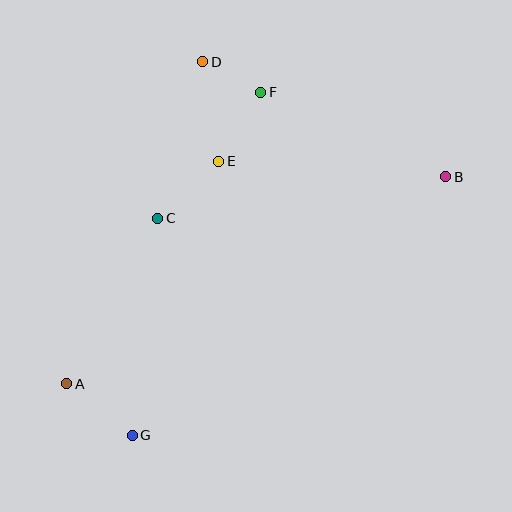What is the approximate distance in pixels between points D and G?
The distance between D and G is approximately 380 pixels.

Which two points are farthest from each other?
Points A and B are farthest from each other.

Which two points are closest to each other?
Points D and F are closest to each other.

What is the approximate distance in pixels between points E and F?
The distance between E and F is approximately 80 pixels.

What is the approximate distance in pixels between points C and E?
The distance between C and E is approximately 84 pixels.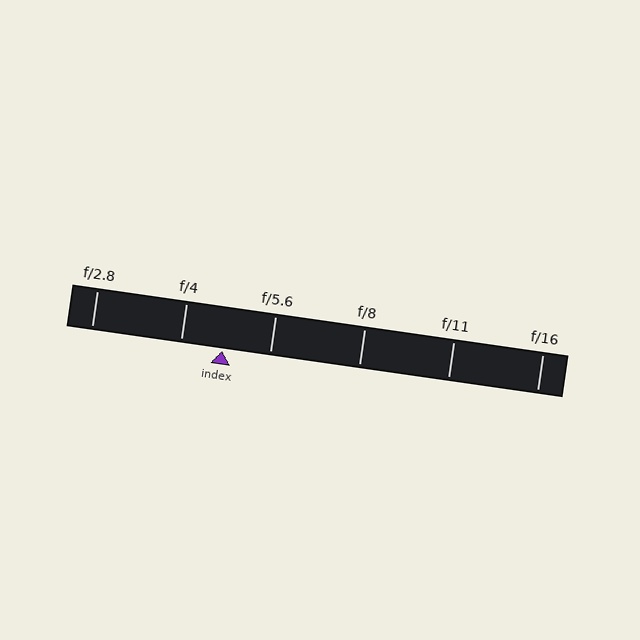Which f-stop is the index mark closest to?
The index mark is closest to f/4.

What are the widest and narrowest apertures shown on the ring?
The widest aperture shown is f/2.8 and the narrowest is f/16.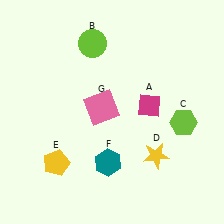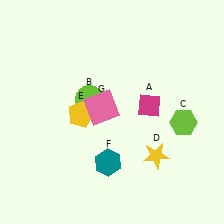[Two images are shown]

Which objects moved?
The objects that moved are: the lime circle (B), the yellow pentagon (E).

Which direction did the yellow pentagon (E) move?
The yellow pentagon (E) moved up.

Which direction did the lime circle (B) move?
The lime circle (B) moved down.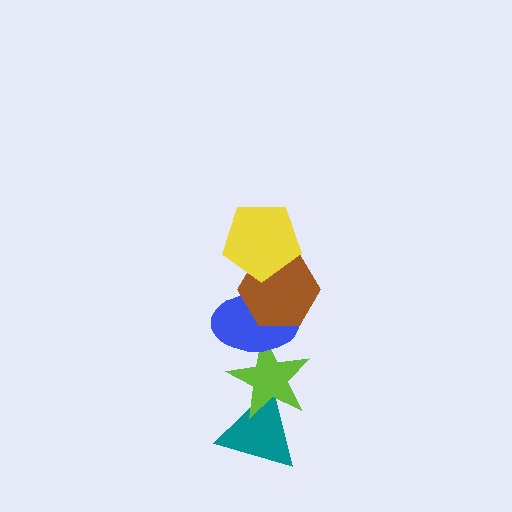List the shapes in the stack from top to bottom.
From top to bottom: the yellow pentagon, the brown hexagon, the blue ellipse, the lime star, the teal triangle.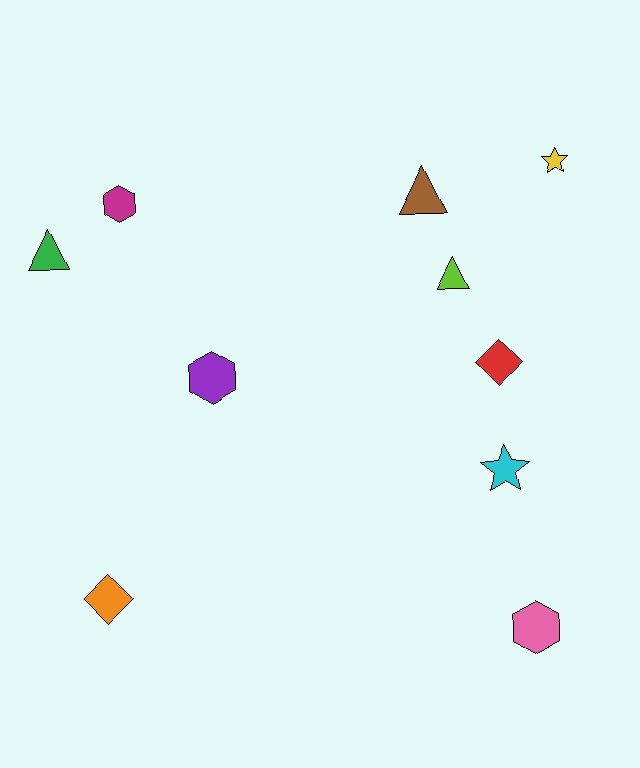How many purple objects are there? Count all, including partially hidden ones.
There is 1 purple object.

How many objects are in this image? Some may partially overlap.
There are 10 objects.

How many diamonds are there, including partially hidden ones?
There are 2 diamonds.